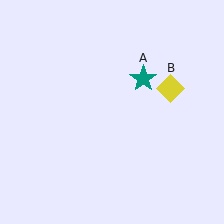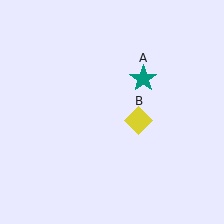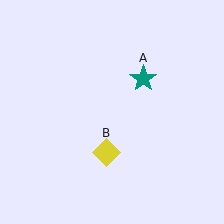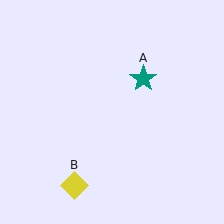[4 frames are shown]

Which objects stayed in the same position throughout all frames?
Teal star (object A) remained stationary.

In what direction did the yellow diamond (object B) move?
The yellow diamond (object B) moved down and to the left.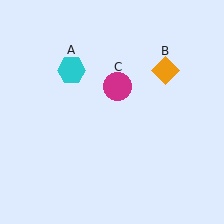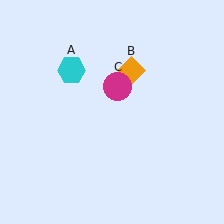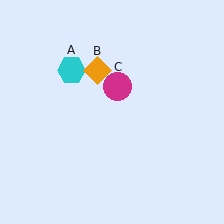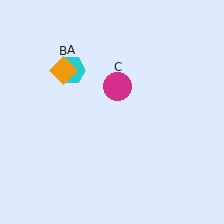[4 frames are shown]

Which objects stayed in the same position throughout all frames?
Cyan hexagon (object A) and magenta circle (object C) remained stationary.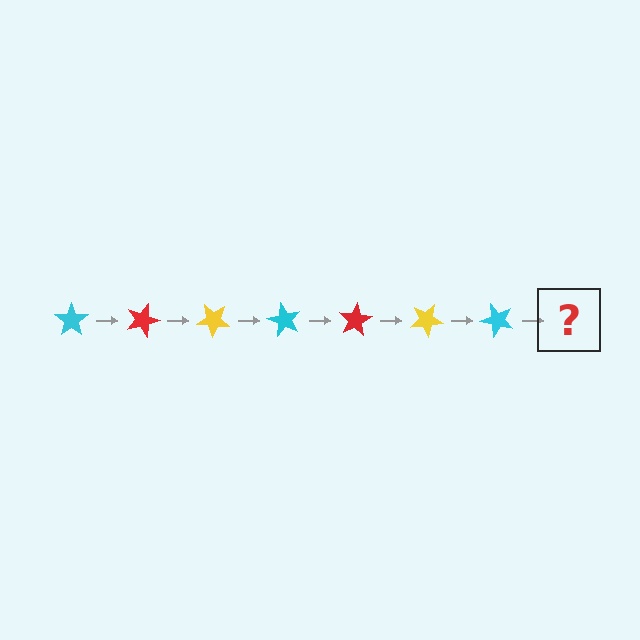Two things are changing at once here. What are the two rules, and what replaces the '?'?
The two rules are that it rotates 20 degrees each step and the color cycles through cyan, red, and yellow. The '?' should be a red star, rotated 140 degrees from the start.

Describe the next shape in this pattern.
It should be a red star, rotated 140 degrees from the start.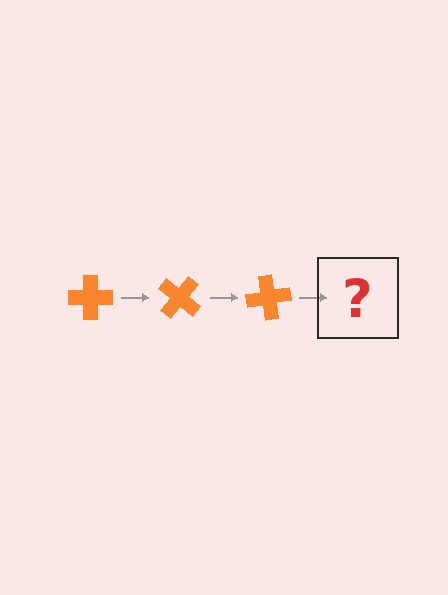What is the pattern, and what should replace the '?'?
The pattern is that the cross rotates 40 degrees each step. The '?' should be an orange cross rotated 120 degrees.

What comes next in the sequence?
The next element should be an orange cross rotated 120 degrees.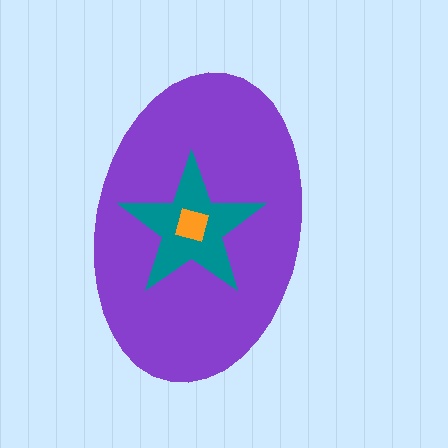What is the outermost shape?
The purple ellipse.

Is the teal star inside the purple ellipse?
Yes.